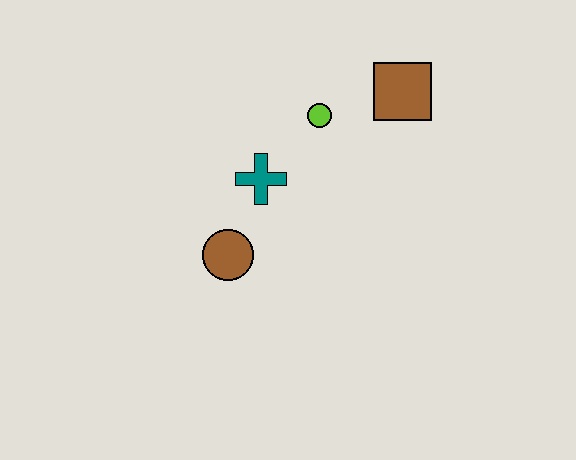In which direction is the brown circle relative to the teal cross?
The brown circle is below the teal cross.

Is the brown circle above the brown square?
No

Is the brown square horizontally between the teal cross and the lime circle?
No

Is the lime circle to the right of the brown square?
No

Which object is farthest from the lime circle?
The brown circle is farthest from the lime circle.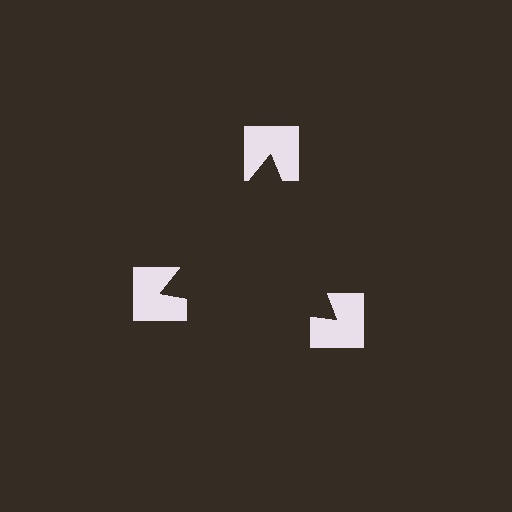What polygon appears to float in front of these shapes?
An illusory triangle — its edges are inferred from the aligned wedge cuts in the notched squares, not physically drawn.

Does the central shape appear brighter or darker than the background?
It typically appears slightly darker than the background, even though no actual brightness change is drawn.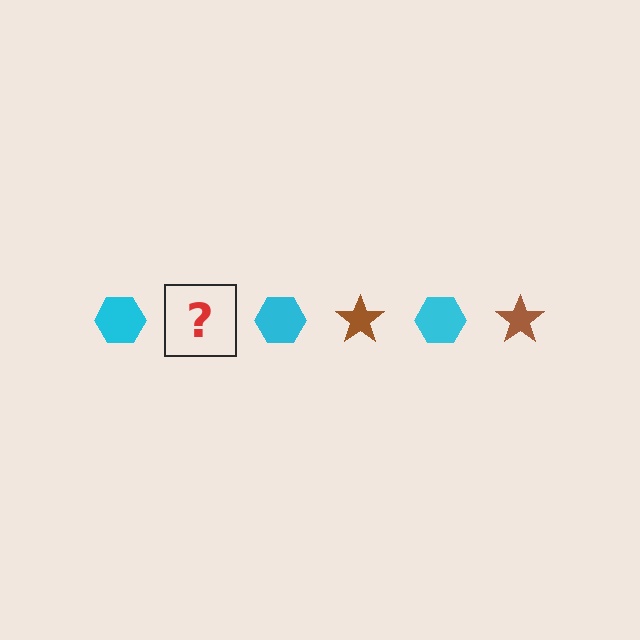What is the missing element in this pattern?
The missing element is a brown star.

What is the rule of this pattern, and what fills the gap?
The rule is that the pattern alternates between cyan hexagon and brown star. The gap should be filled with a brown star.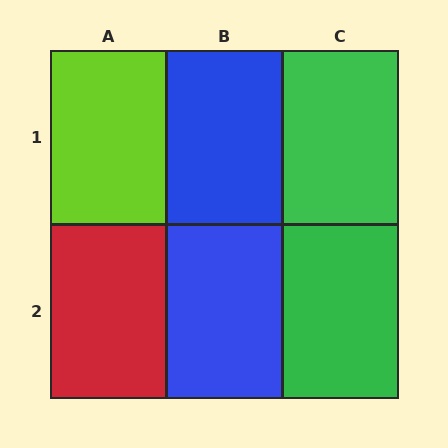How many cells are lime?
1 cell is lime.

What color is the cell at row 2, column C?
Green.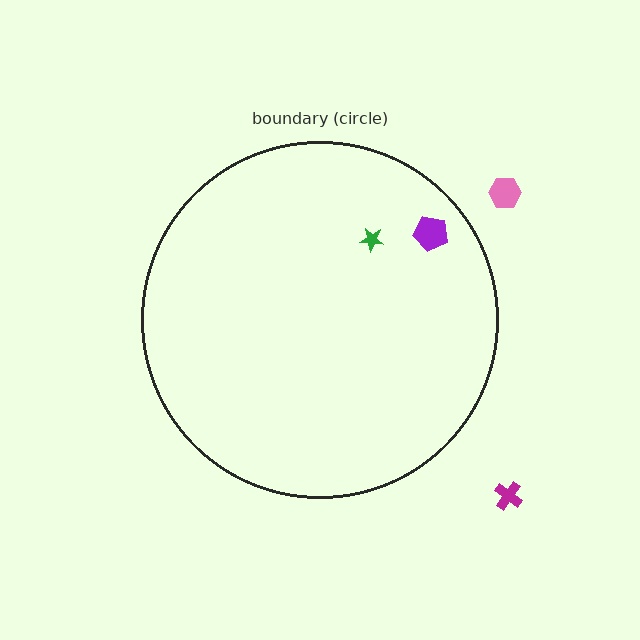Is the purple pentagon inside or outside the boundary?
Inside.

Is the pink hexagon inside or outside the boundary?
Outside.